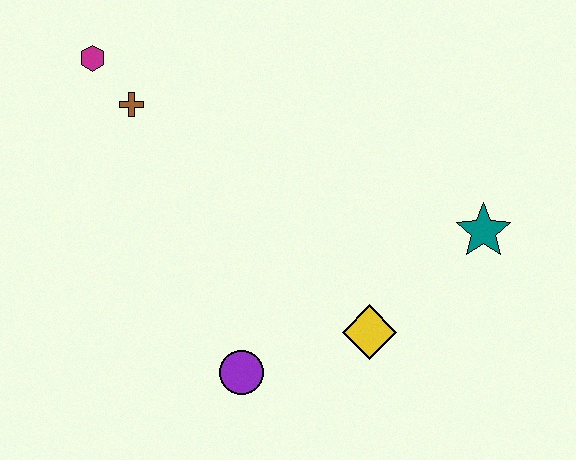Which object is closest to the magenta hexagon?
The brown cross is closest to the magenta hexagon.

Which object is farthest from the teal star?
The magenta hexagon is farthest from the teal star.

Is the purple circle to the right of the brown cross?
Yes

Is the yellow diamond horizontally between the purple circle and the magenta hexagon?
No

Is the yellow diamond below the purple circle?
No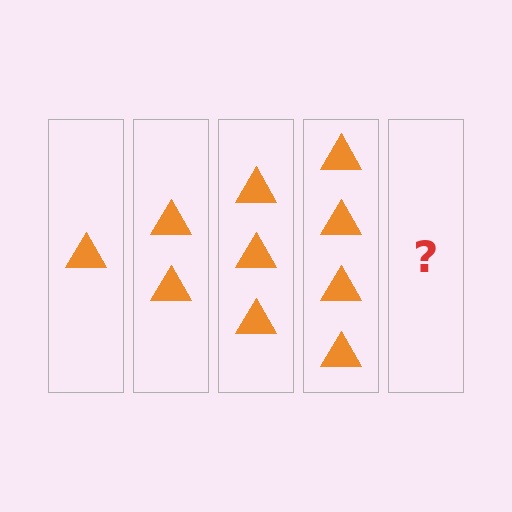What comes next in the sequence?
The next element should be 5 triangles.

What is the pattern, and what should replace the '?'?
The pattern is that each step adds one more triangle. The '?' should be 5 triangles.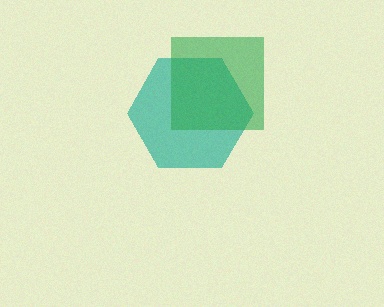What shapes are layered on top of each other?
The layered shapes are: a teal hexagon, a green square.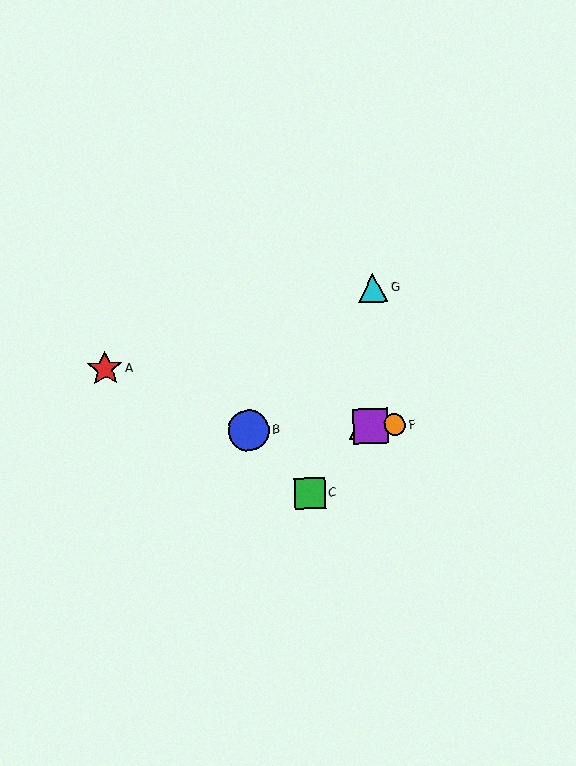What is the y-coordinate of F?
Object F is at y≈425.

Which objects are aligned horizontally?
Objects B, D, E, F are aligned horizontally.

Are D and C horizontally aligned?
No, D is at y≈426 and C is at y≈493.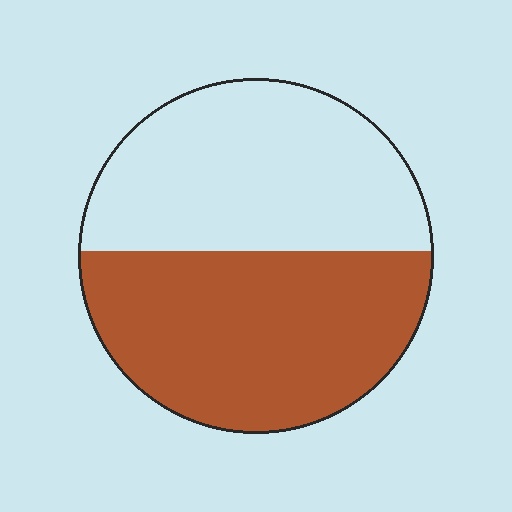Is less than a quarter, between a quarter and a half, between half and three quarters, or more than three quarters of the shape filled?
Between half and three quarters.